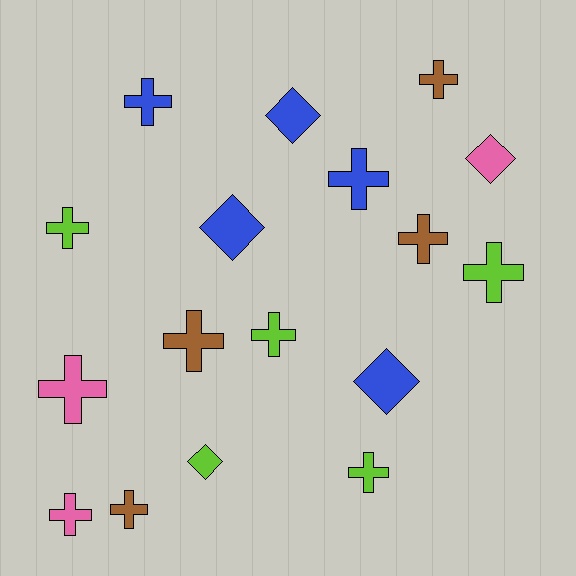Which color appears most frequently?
Blue, with 5 objects.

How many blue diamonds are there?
There are 3 blue diamonds.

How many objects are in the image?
There are 17 objects.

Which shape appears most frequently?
Cross, with 12 objects.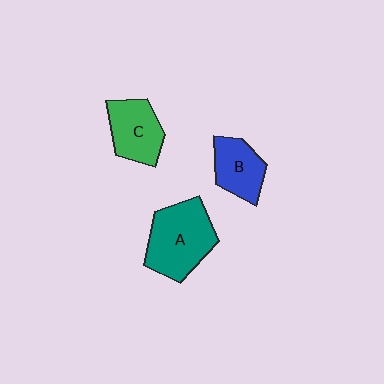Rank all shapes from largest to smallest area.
From largest to smallest: A (teal), C (green), B (blue).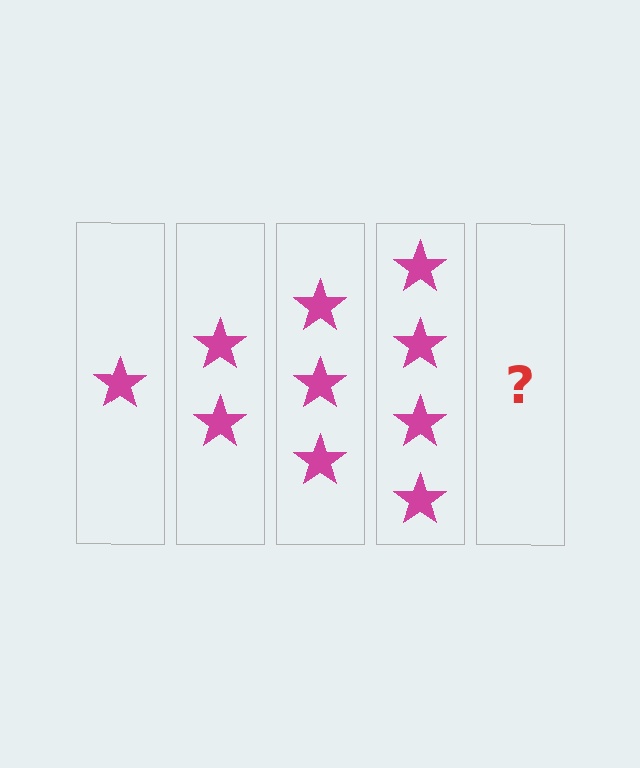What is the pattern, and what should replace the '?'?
The pattern is that each step adds one more star. The '?' should be 5 stars.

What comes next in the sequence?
The next element should be 5 stars.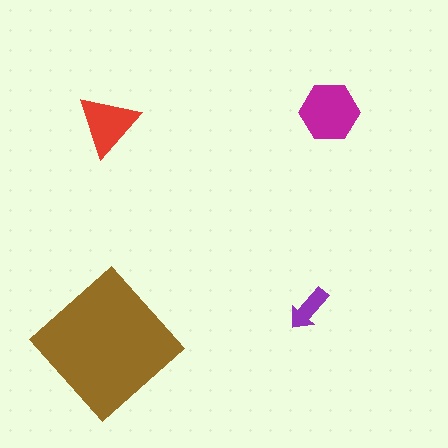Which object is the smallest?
The purple arrow.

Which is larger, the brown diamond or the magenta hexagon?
The brown diamond.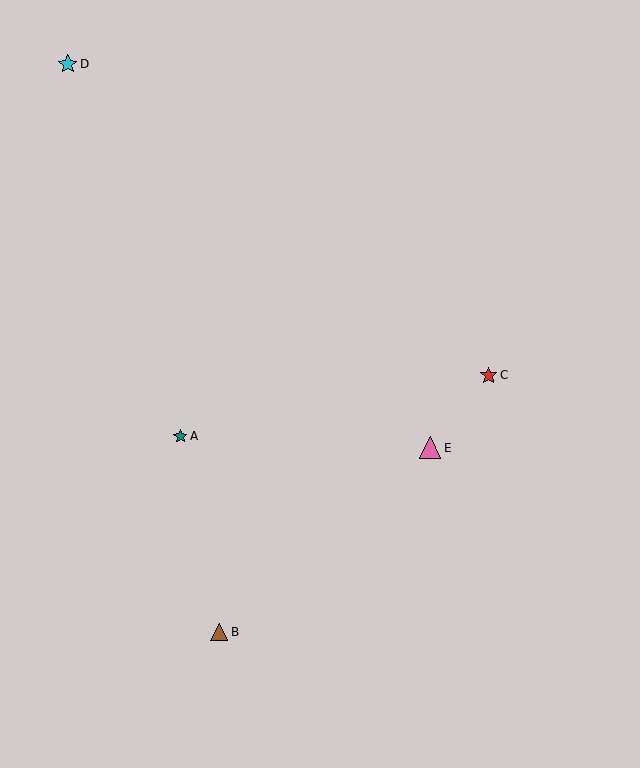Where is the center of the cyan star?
The center of the cyan star is at (68, 64).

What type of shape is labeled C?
Shape C is a red star.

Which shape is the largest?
The pink triangle (labeled E) is the largest.